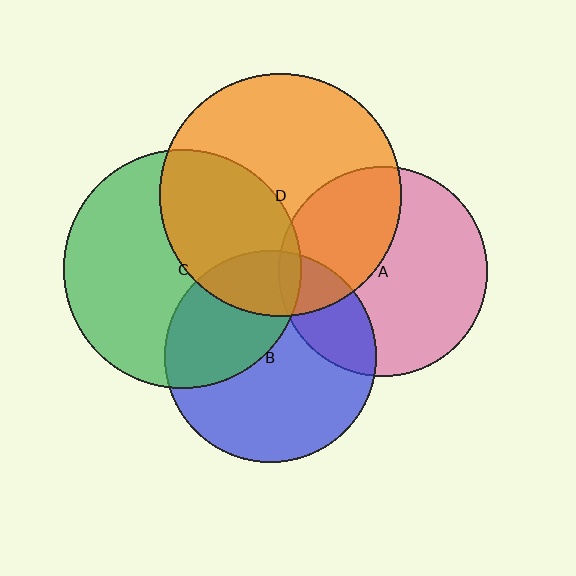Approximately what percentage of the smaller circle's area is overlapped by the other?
Approximately 35%.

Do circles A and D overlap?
Yes.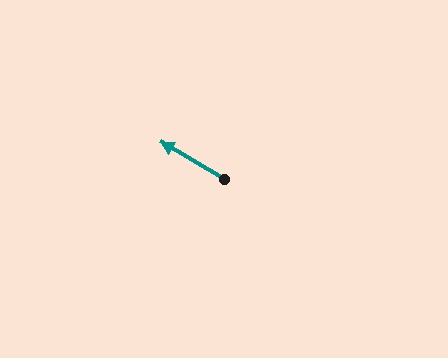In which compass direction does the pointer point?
Northwest.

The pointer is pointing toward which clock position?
Roughly 10 o'clock.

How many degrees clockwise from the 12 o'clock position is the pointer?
Approximately 300 degrees.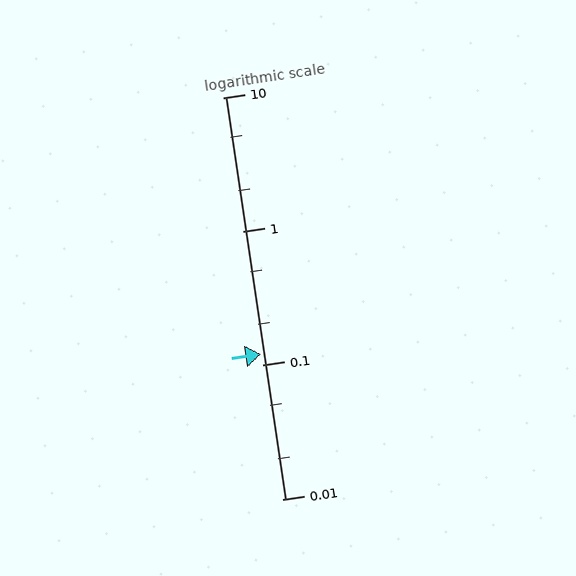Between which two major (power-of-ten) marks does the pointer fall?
The pointer is between 0.1 and 1.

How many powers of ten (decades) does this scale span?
The scale spans 3 decades, from 0.01 to 10.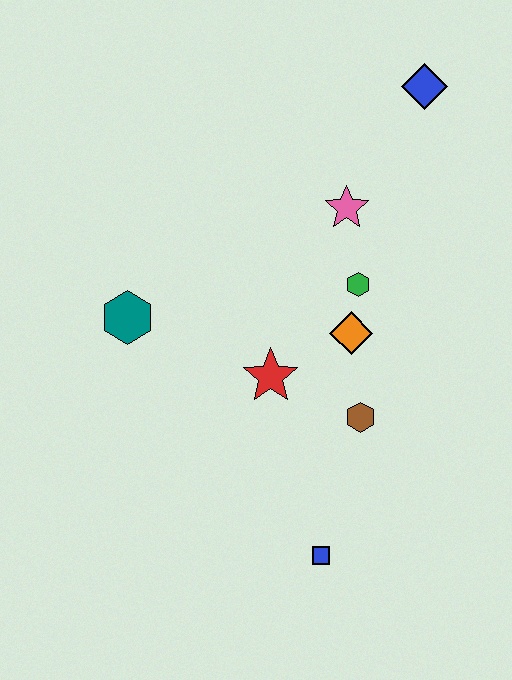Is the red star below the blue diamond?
Yes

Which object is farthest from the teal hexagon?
The blue diamond is farthest from the teal hexagon.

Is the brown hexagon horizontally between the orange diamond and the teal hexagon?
No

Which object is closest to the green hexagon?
The orange diamond is closest to the green hexagon.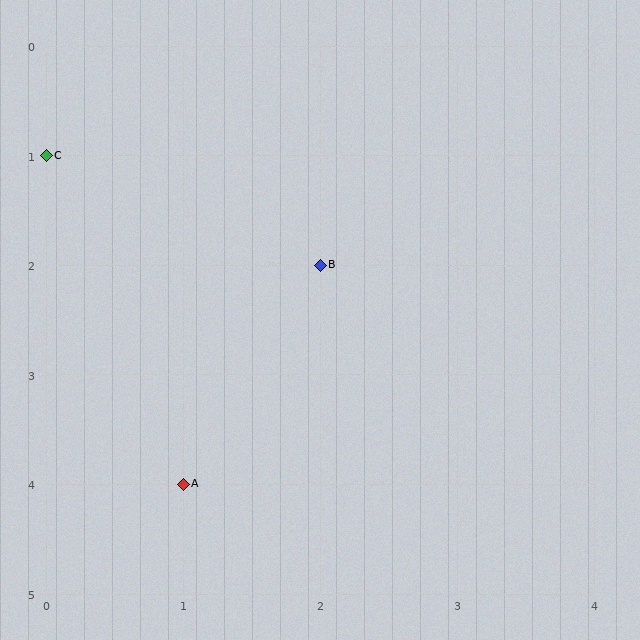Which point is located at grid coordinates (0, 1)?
Point C is at (0, 1).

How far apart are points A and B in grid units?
Points A and B are 1 column and 2 rows apart (about 2.2 grid units diagonally).